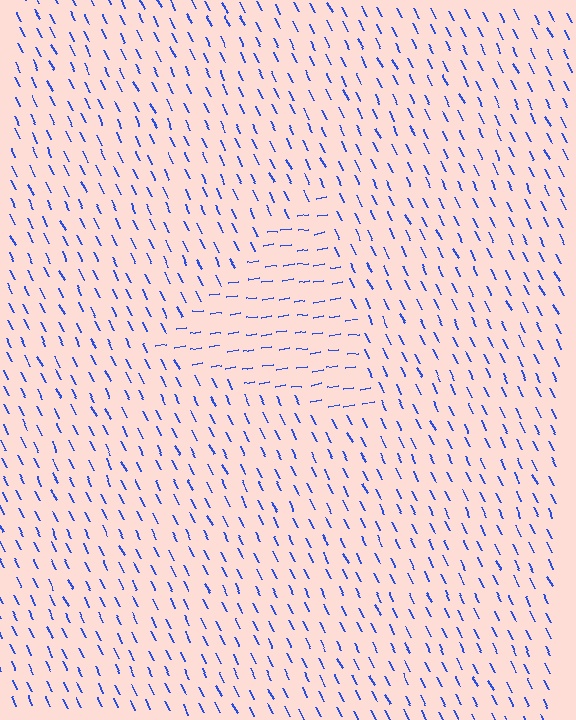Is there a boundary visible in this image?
Yes, there is a texture boundary formed by a change in line orientation.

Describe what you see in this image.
The image is filled with small blue line segments. A triangle region in the image has lines oriented differently from the surrounding lines, creating a visible texture boundary.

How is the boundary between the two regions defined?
The boundary is defined purely by a change in line orientation (approximately 72 degrees difference). All lines are the same color and thickness.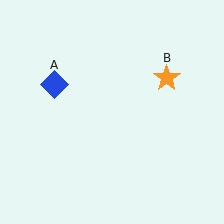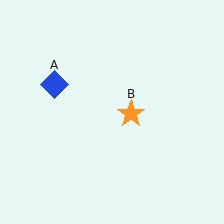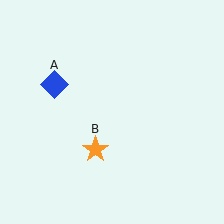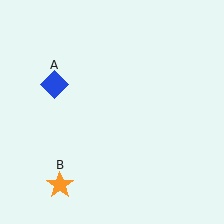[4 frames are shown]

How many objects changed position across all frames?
1 object changed position: orange star (object B).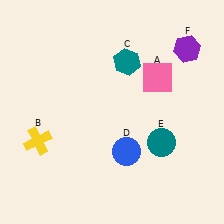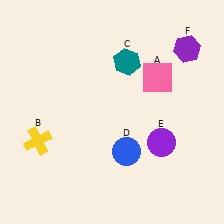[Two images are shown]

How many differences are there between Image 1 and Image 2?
There is 1 difference between the two images.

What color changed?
The circle (E) changed from teal in Image 1 to purple in Image 2.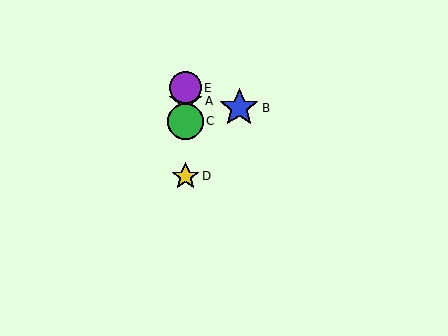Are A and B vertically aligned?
No, A is at x≈185 and B is at x≈239.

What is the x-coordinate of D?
Object D is at x≈185.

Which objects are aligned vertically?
Objects A, C, D, E are aligned vertically.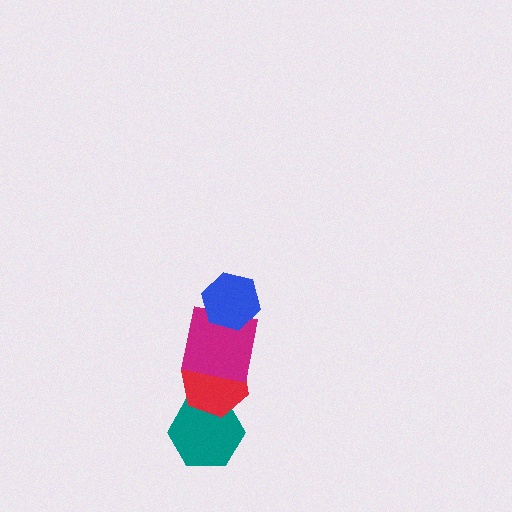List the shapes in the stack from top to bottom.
From top to bottom: the blue hexagon, the magenta square, the red hexagon, the teal hexagon.